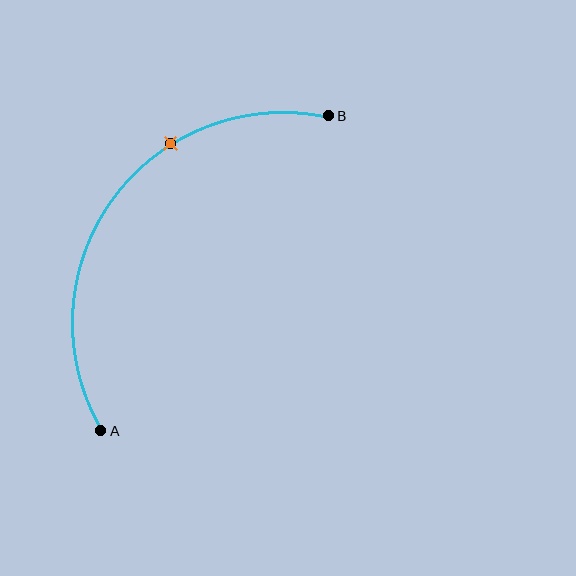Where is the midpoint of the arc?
The arc midpoint is the point on the curve farthest from the straight line joining A and B. It sits above and to the left of that line.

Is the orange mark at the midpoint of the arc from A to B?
No. The orange mark lies on the arc but is closer to endpoint B. The arc midpoint would be at the point on the curve equidistant along the arc from both A and B.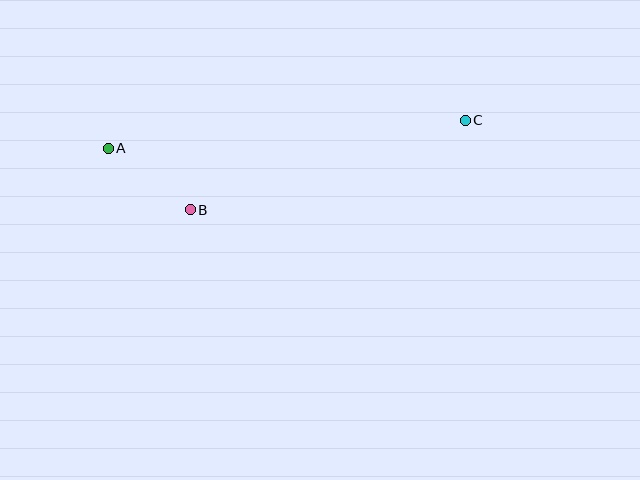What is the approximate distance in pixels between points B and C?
The distance between B and C is approximately 289 pixels.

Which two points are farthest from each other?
Points A and C are farthest from each other.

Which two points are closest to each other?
Points A and B are closest to each other.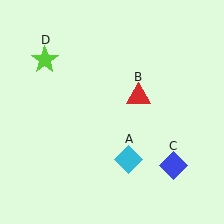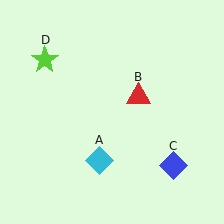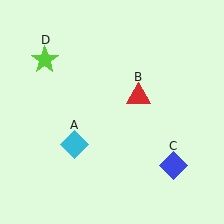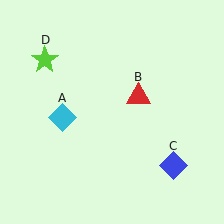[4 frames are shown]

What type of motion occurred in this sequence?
The cyan diamond (object A) rotated clockwise around the center of the scene.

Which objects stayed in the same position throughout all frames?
Red triangle (object B) and blue diamond (object C) and lime star (object D) remained stationary.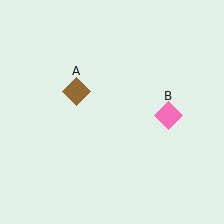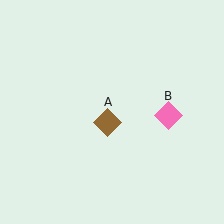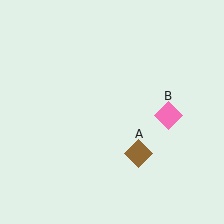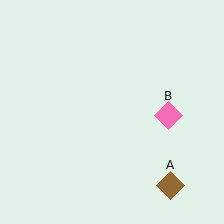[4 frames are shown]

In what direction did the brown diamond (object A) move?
The brown diamond (object A) moved down and to the right.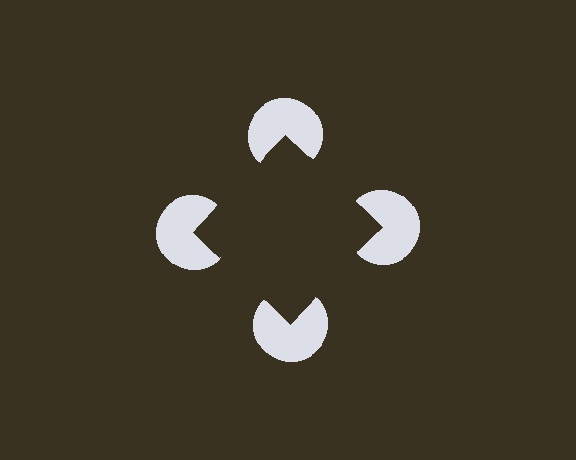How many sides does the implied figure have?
4 sides.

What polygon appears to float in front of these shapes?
An illusory square — its edges are inferred from the aligned wedge cuts in the pac-man discs, not physically drawn.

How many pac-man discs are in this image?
There are 4 — one at each vertex of the illusory square.